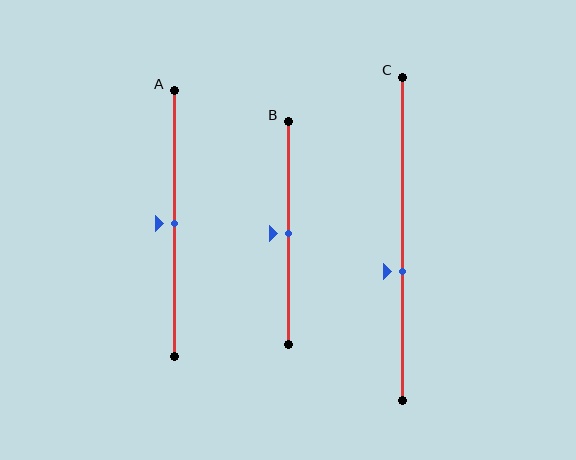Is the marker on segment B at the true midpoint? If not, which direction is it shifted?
Yes, the marker on segment B is at the true midpoint.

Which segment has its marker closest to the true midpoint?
Segment A has its marker closest to the true midpoint.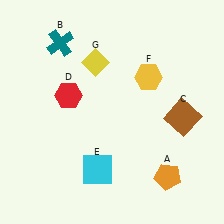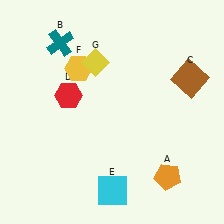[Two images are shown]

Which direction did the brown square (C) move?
The brown square (C) moved up.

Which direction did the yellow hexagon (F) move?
The yellow hexagon (F) moved left.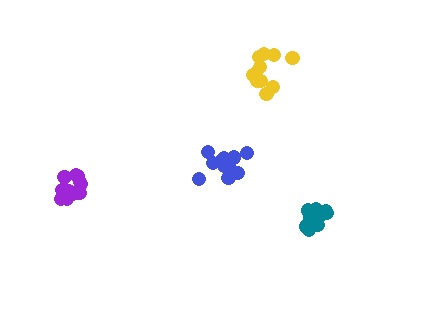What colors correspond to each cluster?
The clusters are colored: yellow, blue, teal, purple.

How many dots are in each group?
Group 1: 11 dots, Group 2: 15 dots, Group 3: 14 dots, Group 4: 13 dots (53 total).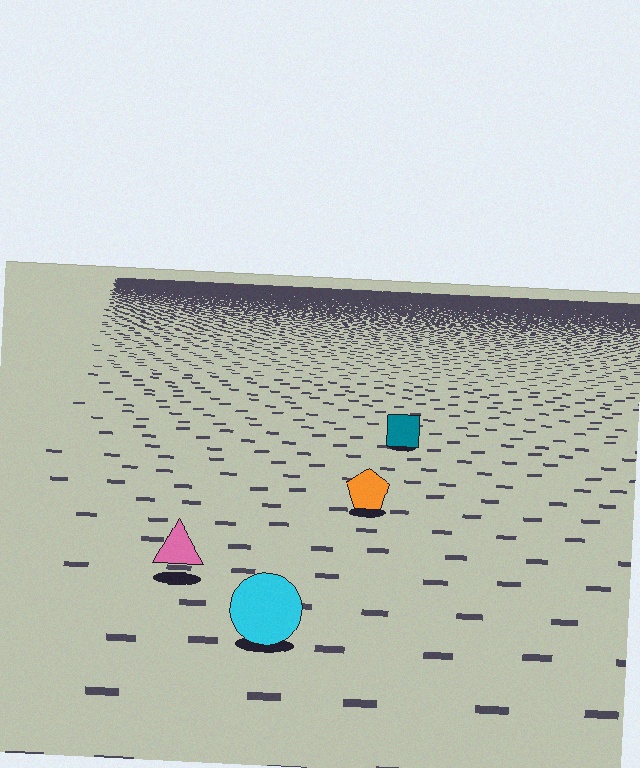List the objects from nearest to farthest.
From nearest to farthest: the cyan circle, the pink triangle, the orange pentagon, the teal square.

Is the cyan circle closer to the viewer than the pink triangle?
Yes. The cyan circle is closer — you can tell from the texture gradient: the ground texture is coarser near it.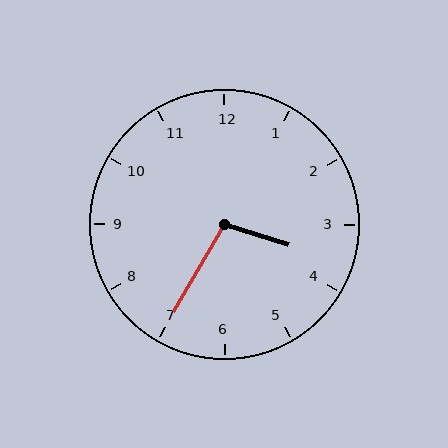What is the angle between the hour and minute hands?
Approximately 102 degrees.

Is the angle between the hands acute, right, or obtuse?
It is obtuse.